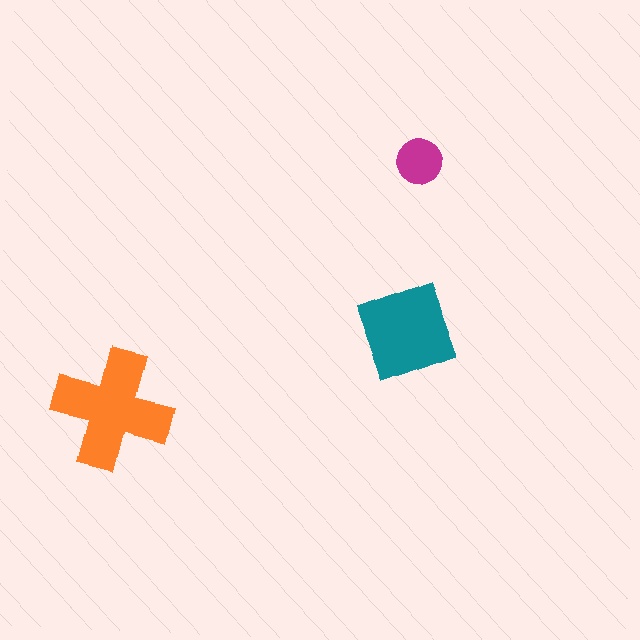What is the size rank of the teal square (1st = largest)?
2nd.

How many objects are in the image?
There are 3 objects in the image.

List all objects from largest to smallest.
The orange cross, the teal square, the magenta circle.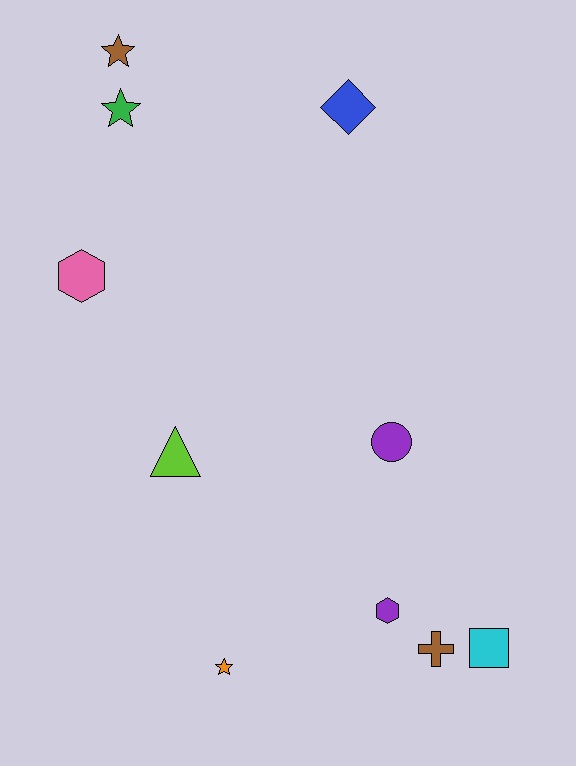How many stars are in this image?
There are 3 stars.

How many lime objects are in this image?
There is 1 lime object.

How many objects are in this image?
There are 10 objects.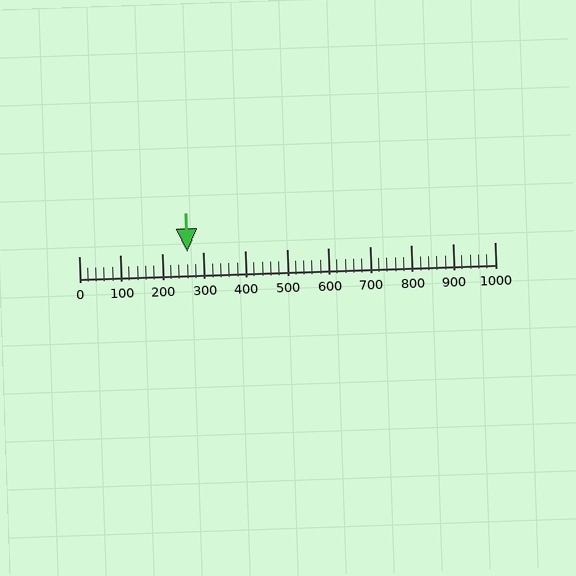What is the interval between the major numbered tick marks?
The major tick marks are spaced 100 units apart.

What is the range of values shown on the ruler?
The ruler shows values from 0 to 1000.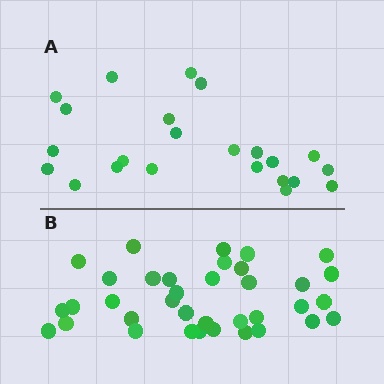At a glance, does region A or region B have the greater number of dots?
Region B (the bottom region) has more dots.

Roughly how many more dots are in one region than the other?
Region B has approximately 15 more dots than region A.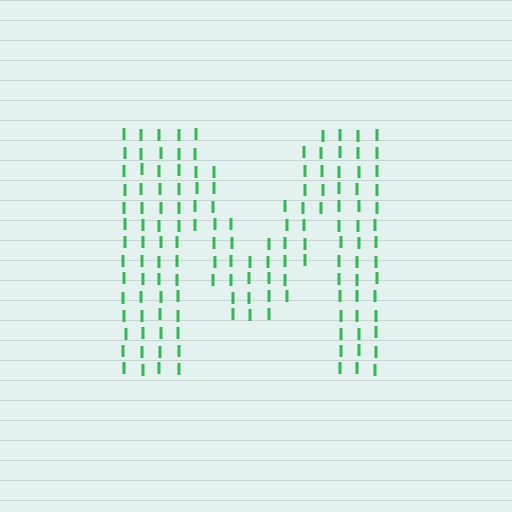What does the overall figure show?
The overall figure shows the letter M.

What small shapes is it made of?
It is made of small letter I's.